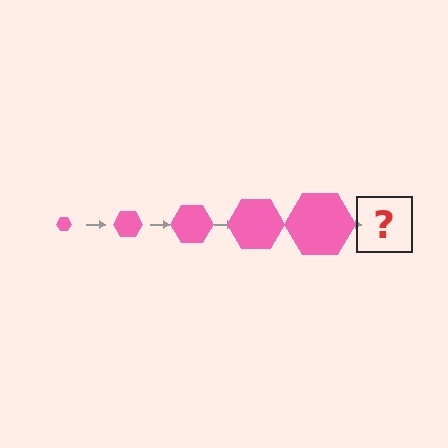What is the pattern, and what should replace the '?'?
The pattern is that the hexagon gets progressively larger each step. The '?' should be a pink hexagon, larger than the previous one.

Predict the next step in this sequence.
The next step is a pink hexagon, larger than the previous one.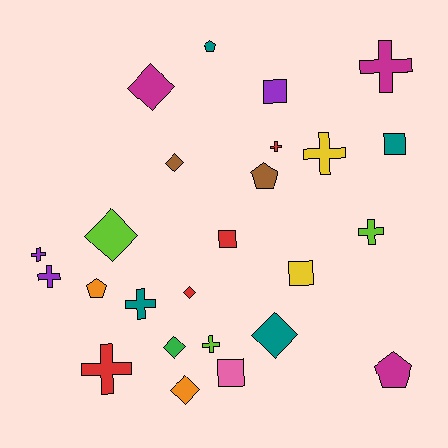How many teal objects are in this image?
There are 4 teal objects.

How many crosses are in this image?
There are 9 crosses.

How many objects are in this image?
There are 25 objects.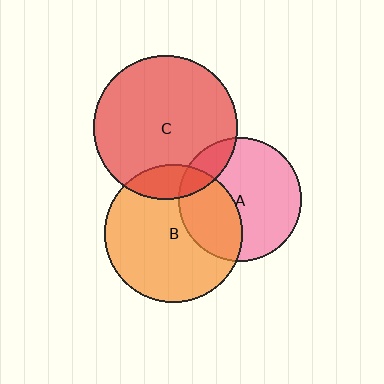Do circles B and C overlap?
Yes.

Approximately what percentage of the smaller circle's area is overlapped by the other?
Approximately 15%.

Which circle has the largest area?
Circle C (red).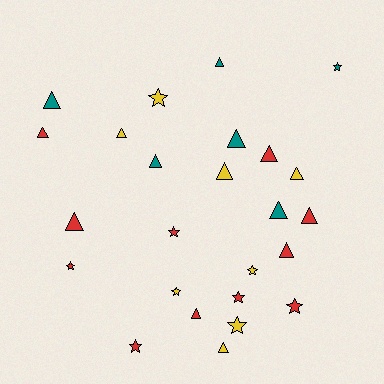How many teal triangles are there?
There are 5 teal triangles.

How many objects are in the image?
There are 25 objects.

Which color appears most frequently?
Red, with 11 objects.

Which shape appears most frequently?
Triangle, with 15 objects.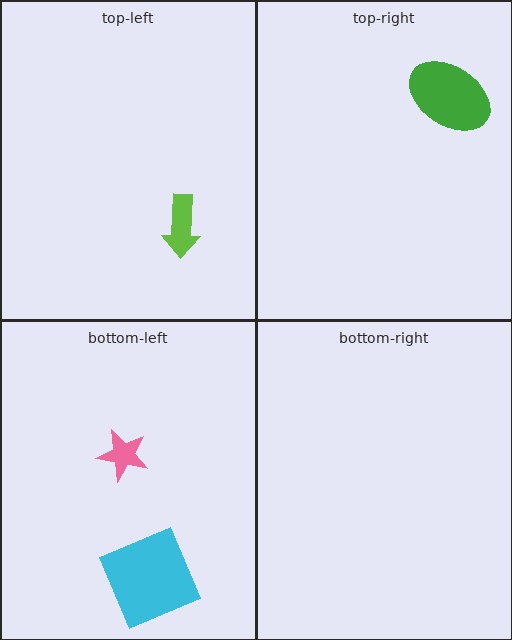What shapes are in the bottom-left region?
The pink star, the cyan square.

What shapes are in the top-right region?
The green ellipse.